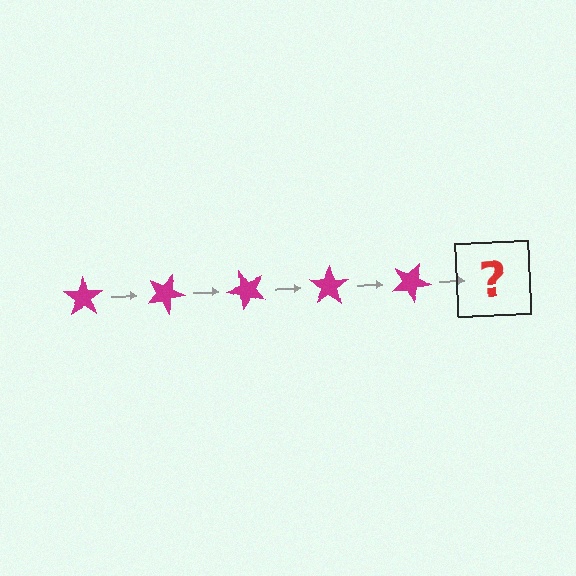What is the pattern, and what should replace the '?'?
The pattern is that the star rotates 25 degrees each step. The '?' should be a magenta star rotated 125 degrees.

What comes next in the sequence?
The next element should be a magenta star rotated 125 degrees.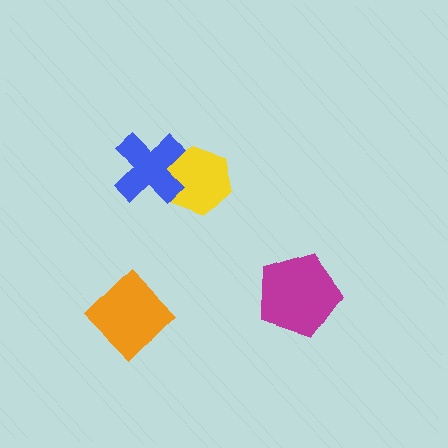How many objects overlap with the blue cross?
1 object overlaps with the blue cross.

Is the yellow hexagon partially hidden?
Yes, it is partially covered by another shape.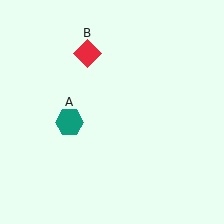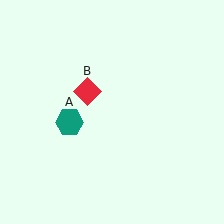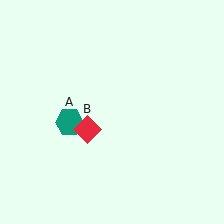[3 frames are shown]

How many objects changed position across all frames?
1 object changed position: red diamond (object B).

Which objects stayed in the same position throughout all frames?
Teal hexagon (object A) remained stationary.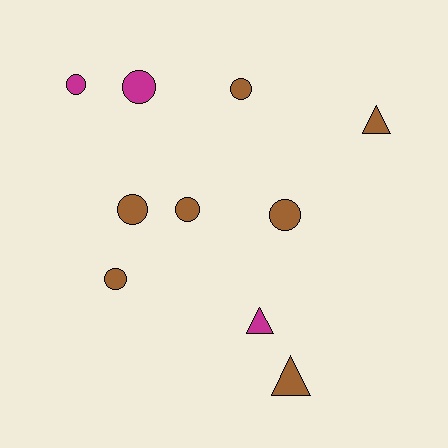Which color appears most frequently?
Brown, with 7 objects.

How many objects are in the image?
There are 10 objects.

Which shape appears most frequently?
Circle, with 7 objects.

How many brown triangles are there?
There are 2 brown triangles.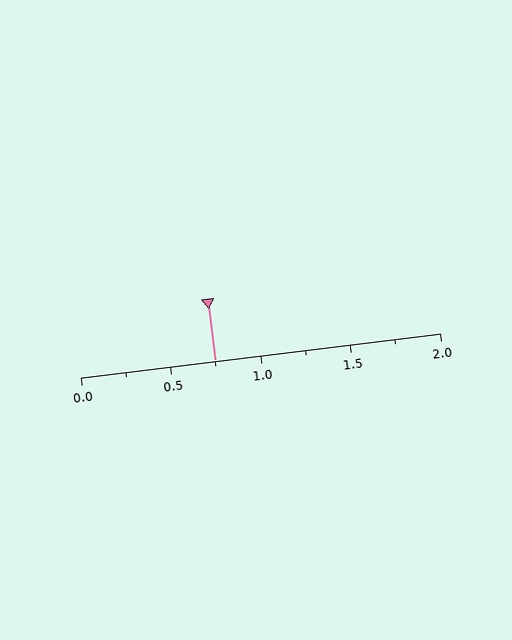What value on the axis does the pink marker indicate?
The marker indicates approximately 0.75.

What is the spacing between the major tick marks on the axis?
The major ticks are spaced 0.5 apart.